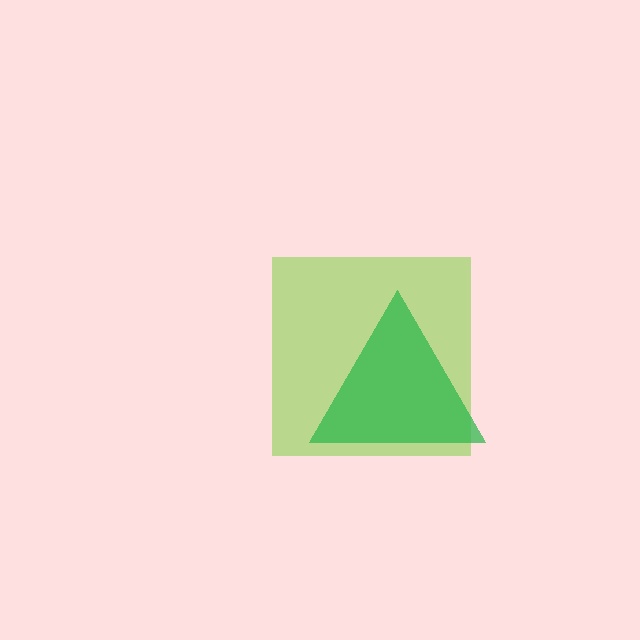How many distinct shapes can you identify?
There are 2 distinct shapes: a lime square, a green triangle.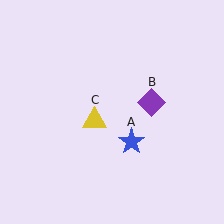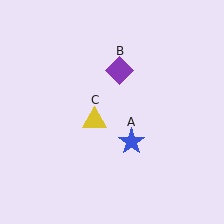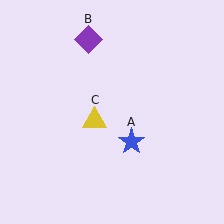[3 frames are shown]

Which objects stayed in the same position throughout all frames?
Blue star (object A) and yellow triangle (object C) remained stationary.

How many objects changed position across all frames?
1 object changed position: purple diamond (object B).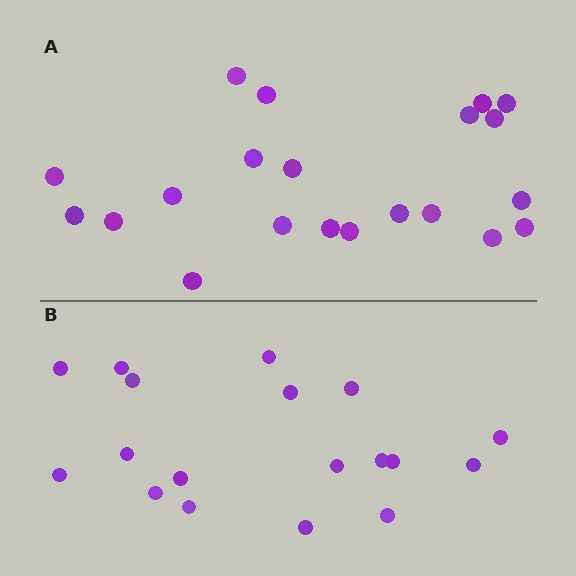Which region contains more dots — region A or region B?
Region A (the top region) has more dots.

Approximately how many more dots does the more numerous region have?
Region A has just a few more — roughly 2 or 3 more dots than region B.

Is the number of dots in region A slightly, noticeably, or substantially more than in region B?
Region A has only slightly more — the two regions are fairly close. The ratio is roughly 1.2 to 1.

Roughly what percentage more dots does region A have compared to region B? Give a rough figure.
About 15% more.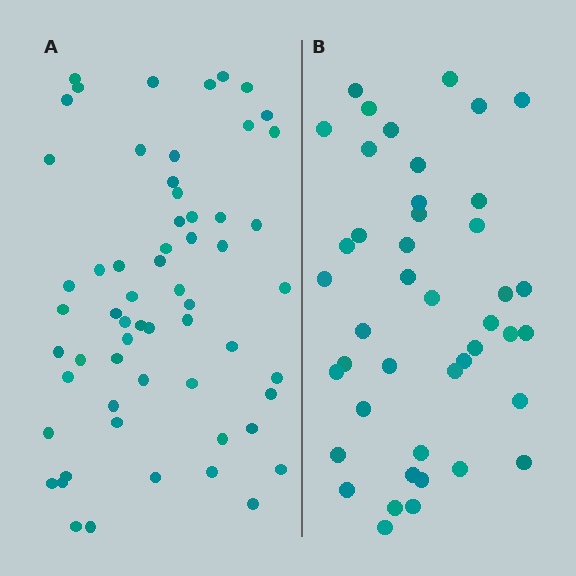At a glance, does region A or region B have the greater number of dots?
Region A (the left region) has more dots.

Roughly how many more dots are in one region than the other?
Region A has approximately 15 more dots than region B.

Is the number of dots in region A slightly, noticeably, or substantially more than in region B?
Region A has noticeably more, but not dramatically so. The ratio is roughly 1.4 to 1.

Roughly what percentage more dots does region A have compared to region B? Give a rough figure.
About 40% more.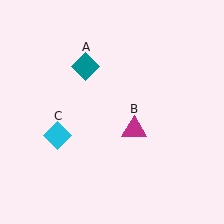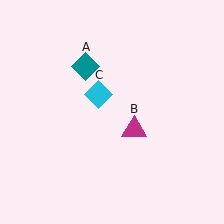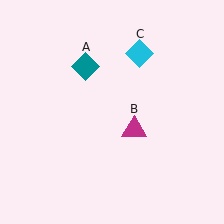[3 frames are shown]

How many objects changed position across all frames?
1 object changed position: cyan diamond (object C).